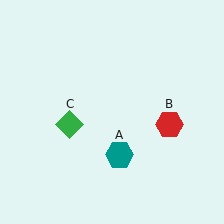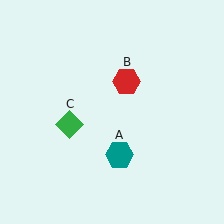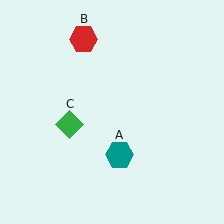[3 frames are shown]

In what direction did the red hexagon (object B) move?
The red hexagon (object B) moved up and to the left.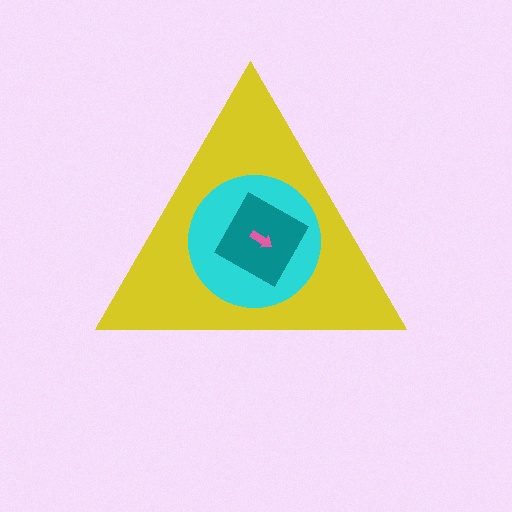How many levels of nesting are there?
4.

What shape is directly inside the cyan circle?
The teal diamond.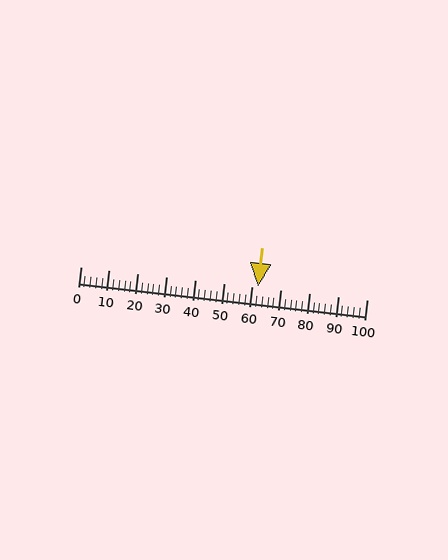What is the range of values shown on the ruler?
The ruler shows values from 0 to 100.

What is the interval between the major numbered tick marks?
The major tick marks are spaced 10 units apart.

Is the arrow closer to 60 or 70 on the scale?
The arrow is closer to 60.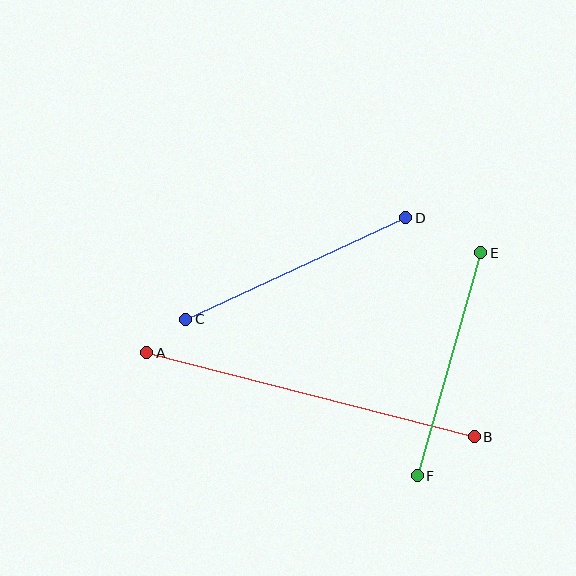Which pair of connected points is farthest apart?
Points A and B are farthest apart.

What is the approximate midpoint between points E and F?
The midpoint is at approximately (449, 364) pixels.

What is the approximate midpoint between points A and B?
The midpoint is at approximately (310, 395) pixels.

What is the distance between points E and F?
The distance is approximately 232 pixels.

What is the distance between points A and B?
The distance is approximately 338 pixels.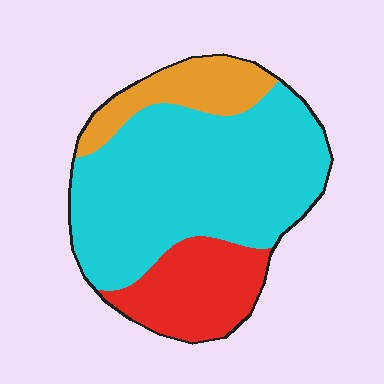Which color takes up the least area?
Orange, at roughly 15%.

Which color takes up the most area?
Cyan, at roughly 65%.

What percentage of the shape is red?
Red covers roughly 20% of the shape.